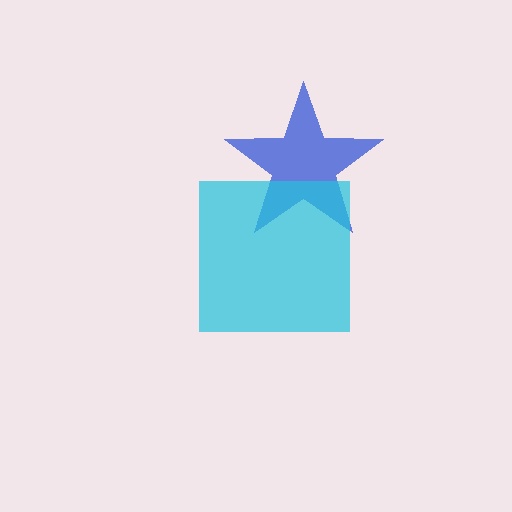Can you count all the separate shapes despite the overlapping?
Yes, there are 2 separate shapes.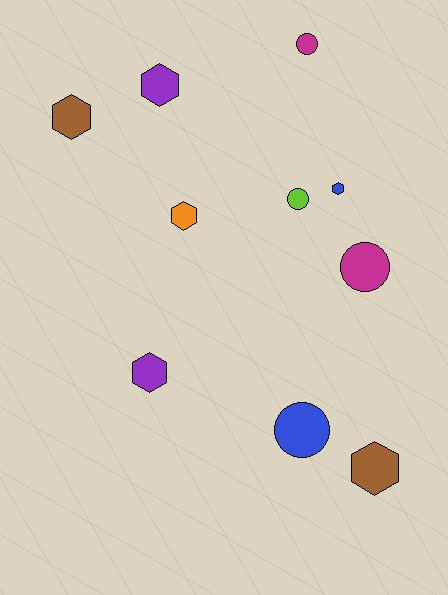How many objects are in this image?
There are 10 objects.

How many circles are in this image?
There are 4 circles.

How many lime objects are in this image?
There is 1 lime object.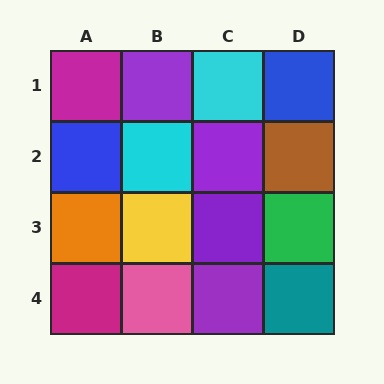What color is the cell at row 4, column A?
Magenta.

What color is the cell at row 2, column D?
Brown.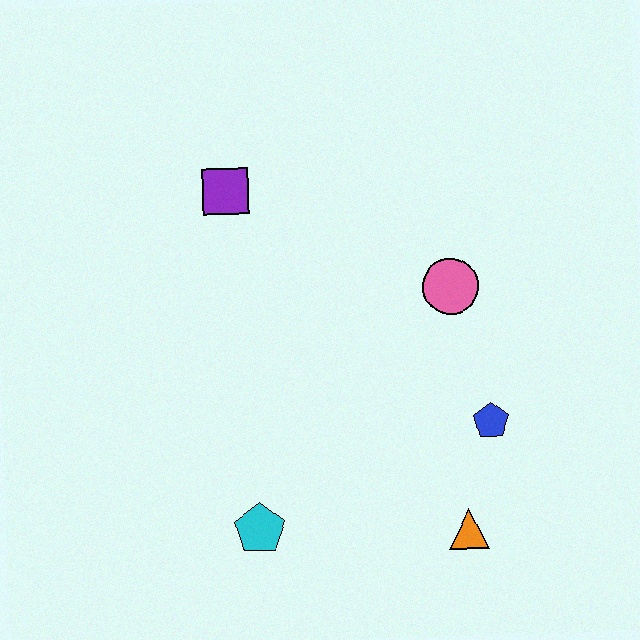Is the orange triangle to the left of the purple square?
No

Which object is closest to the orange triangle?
The blue pentagon is closest to the orange triangle.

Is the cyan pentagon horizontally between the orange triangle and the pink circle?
No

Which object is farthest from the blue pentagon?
The purple square is farthest from the blue pentagon.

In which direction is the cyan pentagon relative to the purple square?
The cyan pentagon is below the purple square.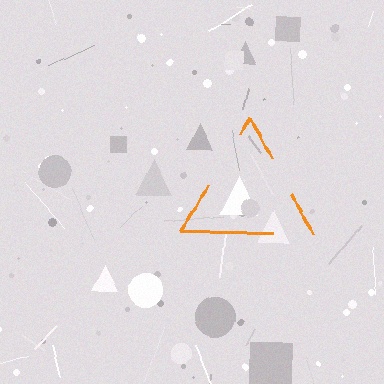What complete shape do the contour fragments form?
The contour fragments form a triangle.